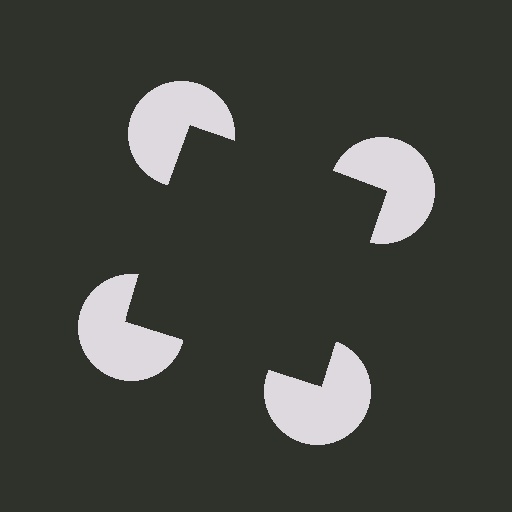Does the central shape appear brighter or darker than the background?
It typically appears slightly darker than the background, even though no actual brightness change is drawn.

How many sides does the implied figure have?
4 sides.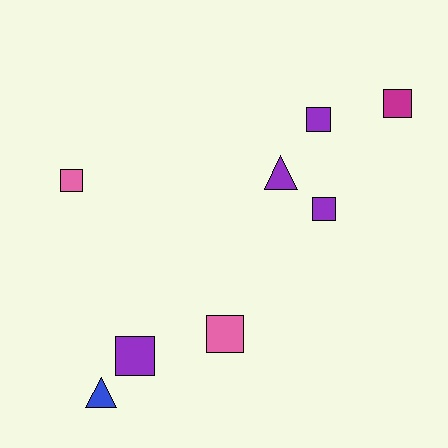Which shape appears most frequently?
Square, with 6 objects.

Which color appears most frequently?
Purple, with 4 objects.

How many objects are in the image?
There are 8 objects.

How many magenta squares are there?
There is 1 magenta square.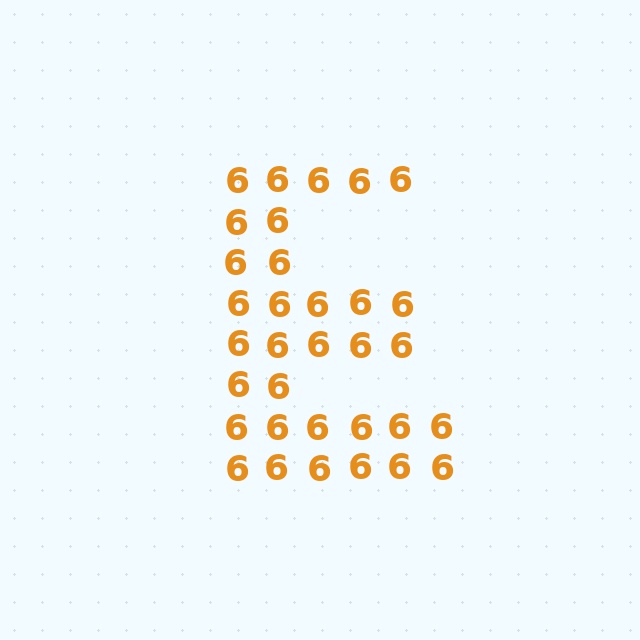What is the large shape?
The large shape is the letter E.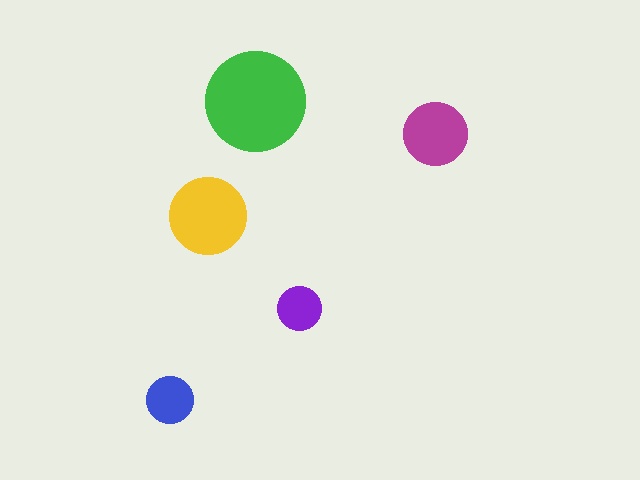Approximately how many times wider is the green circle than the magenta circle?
About 1.5 times wider.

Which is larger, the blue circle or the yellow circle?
The yellow one.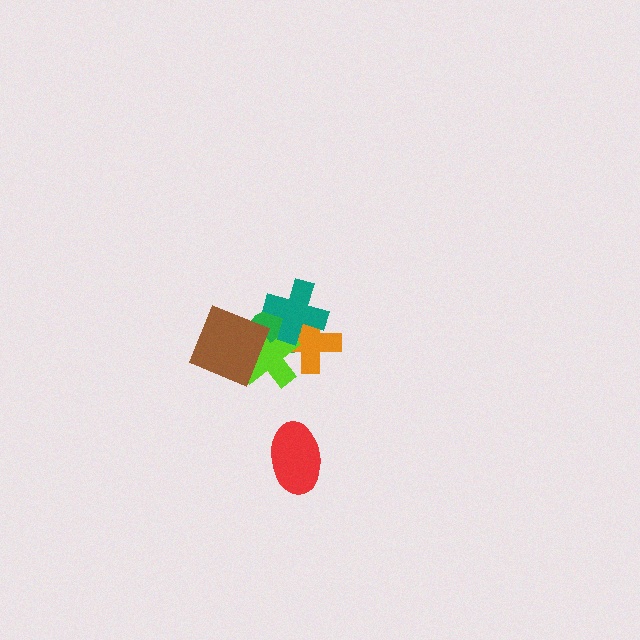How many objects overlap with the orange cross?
3 objects overlap with the orange cross.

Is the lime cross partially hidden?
Yes, it is partially covered by another shape.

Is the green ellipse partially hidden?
Yes, it is partially covered by another shape.